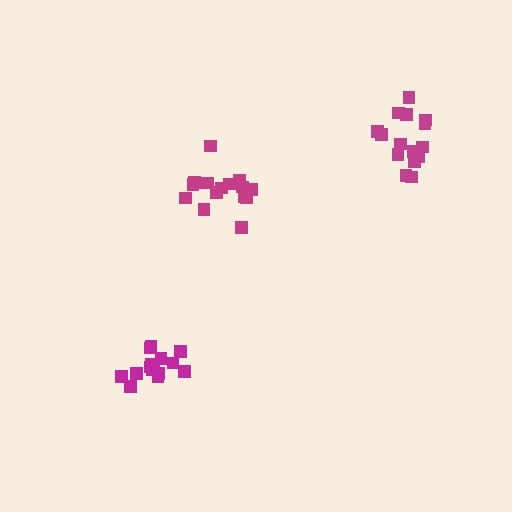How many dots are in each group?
Group 1: 15 dots, Group 2: 15 dots, Group 3: 15 dots (45 total).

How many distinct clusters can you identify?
There are 3 distinct clusters.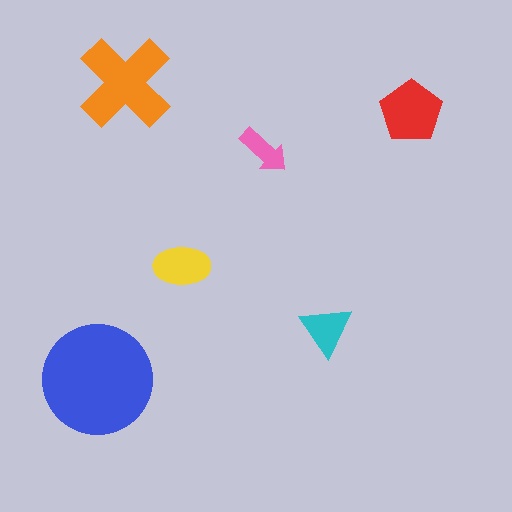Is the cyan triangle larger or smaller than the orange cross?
Smaller.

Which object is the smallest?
The pink arrow.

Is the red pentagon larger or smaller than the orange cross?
Smaller.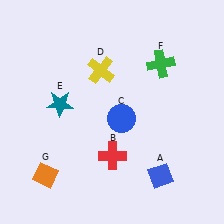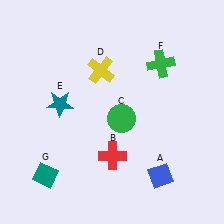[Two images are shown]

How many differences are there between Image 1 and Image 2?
There are 2 differences between the two images.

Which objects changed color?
C changed from blue to green. G changed from orange to teal.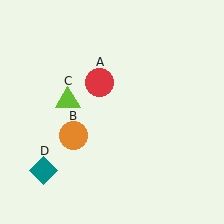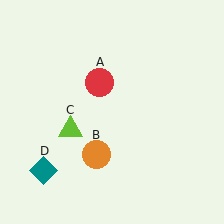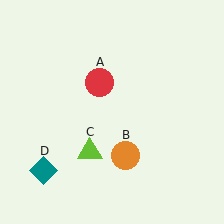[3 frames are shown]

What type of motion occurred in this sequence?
The orange circle (object B), lime triangle (object C) rotated counterclockwise around the center of the scene.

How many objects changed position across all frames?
2 objects changed position: orange circle (object B), lime triangle (object C).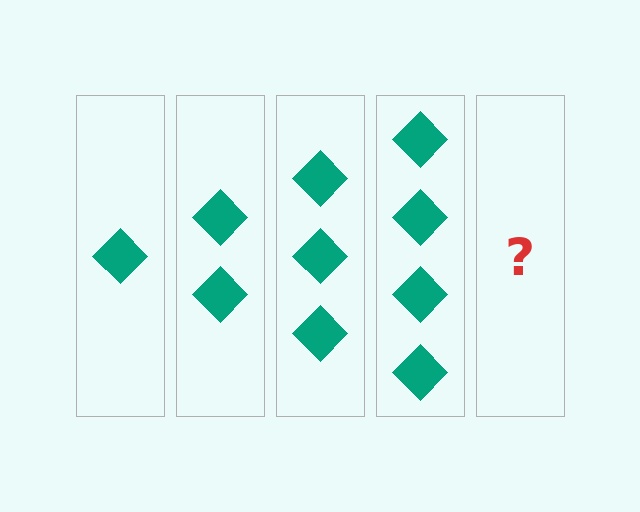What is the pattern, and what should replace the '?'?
The pattern is that each step adds one more diamond. The '?' should be 5 diamonds.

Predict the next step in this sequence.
The next step is 5 diamonds.